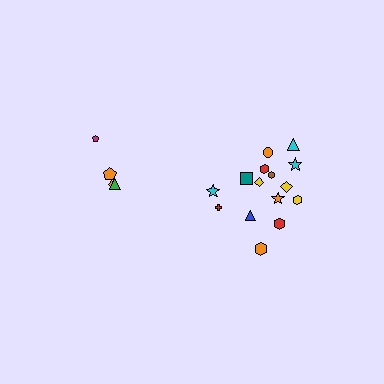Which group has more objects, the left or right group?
The right group.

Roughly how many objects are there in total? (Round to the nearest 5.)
Roughly 20 objects in total.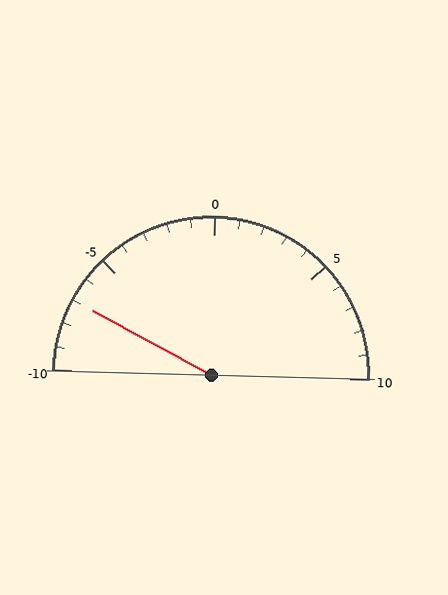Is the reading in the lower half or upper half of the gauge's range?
The reading is in the lower half of the range (-10 to 10).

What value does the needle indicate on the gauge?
The needle indicates approximately -7.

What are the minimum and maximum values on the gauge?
The gauge ranges from -10 to 10.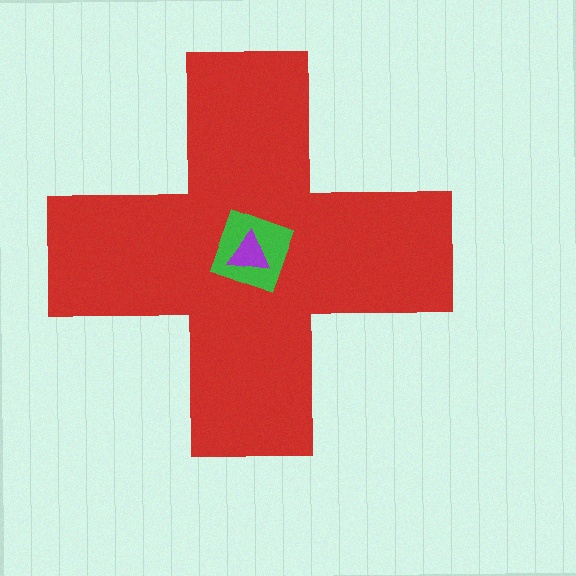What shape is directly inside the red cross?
The green square.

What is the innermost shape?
The purple triangle.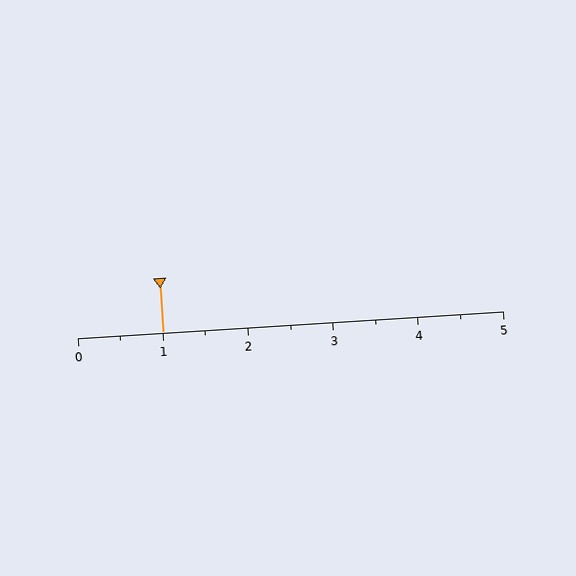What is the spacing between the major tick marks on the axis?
The major ticks are spaced 1 apart.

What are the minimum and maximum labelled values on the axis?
The axis runs from 0 to 5.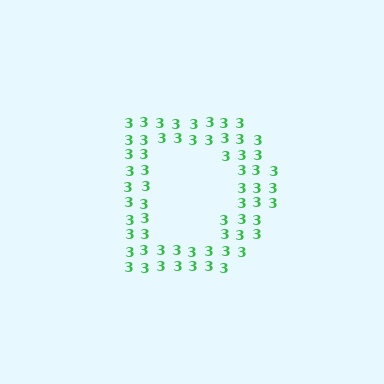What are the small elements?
The small elements are digit 3's.